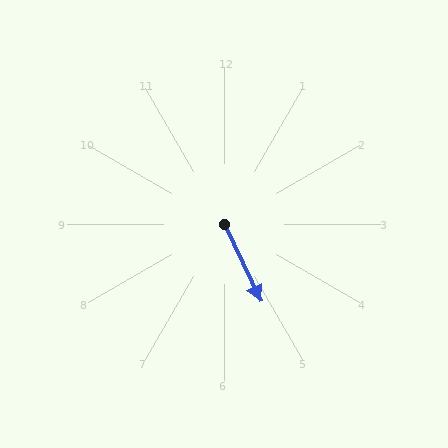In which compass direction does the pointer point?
Southeast.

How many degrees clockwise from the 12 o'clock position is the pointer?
Approximately 154 degrees.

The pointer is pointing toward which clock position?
Roughly 5 o'clock.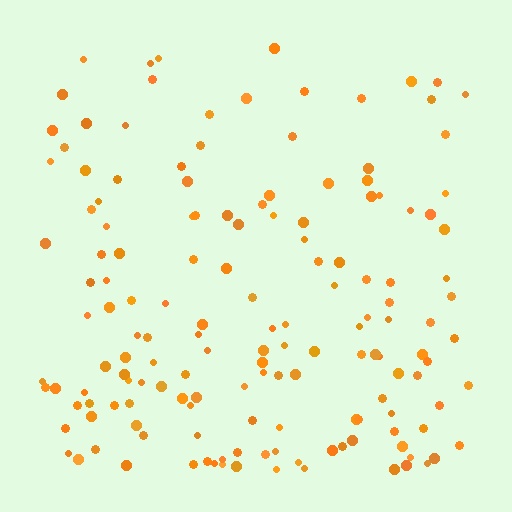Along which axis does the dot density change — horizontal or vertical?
Vertical.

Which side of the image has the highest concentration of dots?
The bottom.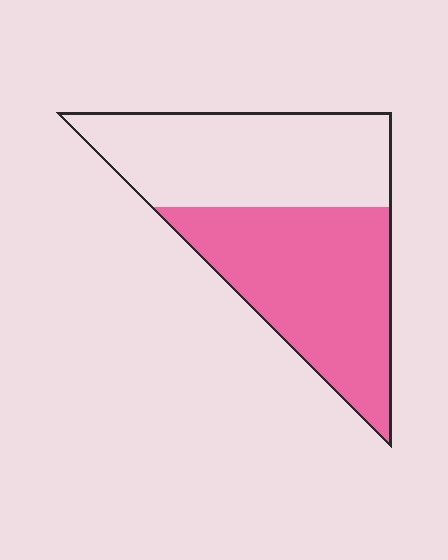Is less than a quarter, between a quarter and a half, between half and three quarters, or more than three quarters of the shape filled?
Between half and three quarters.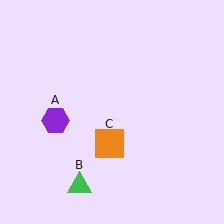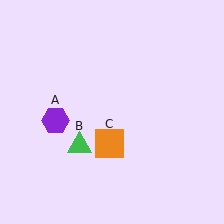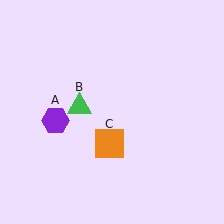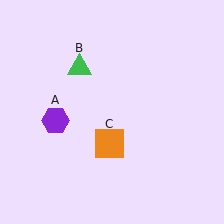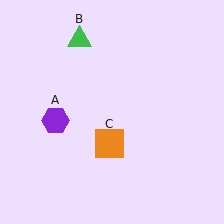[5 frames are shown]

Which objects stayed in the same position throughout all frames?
Purple hexagon (object A) and orange square (object C) remained stationary.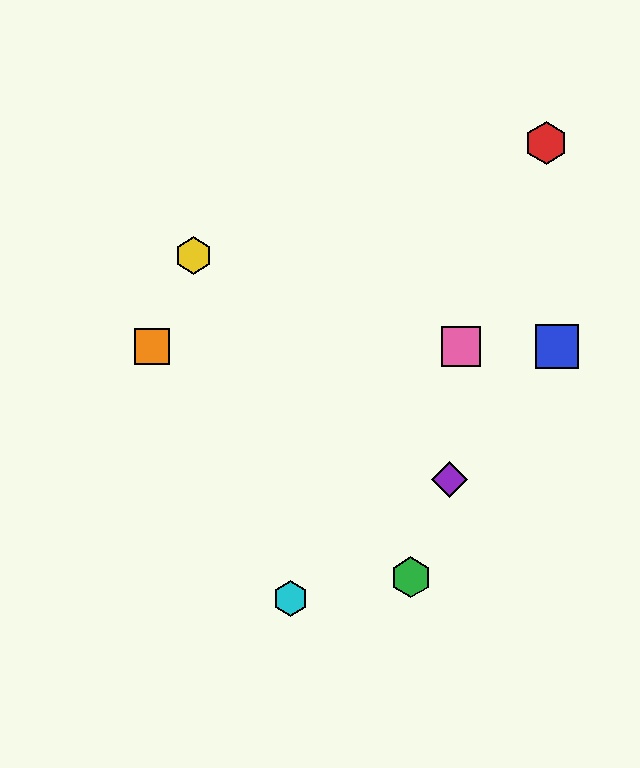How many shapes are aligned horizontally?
3 shapes (the blue square, the orange square, the pink square) are aligned horizontally.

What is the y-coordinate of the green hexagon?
The green hexagon is at y≈577.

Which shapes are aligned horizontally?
The blue square, the orange square, the pink square are aligned horizontally.